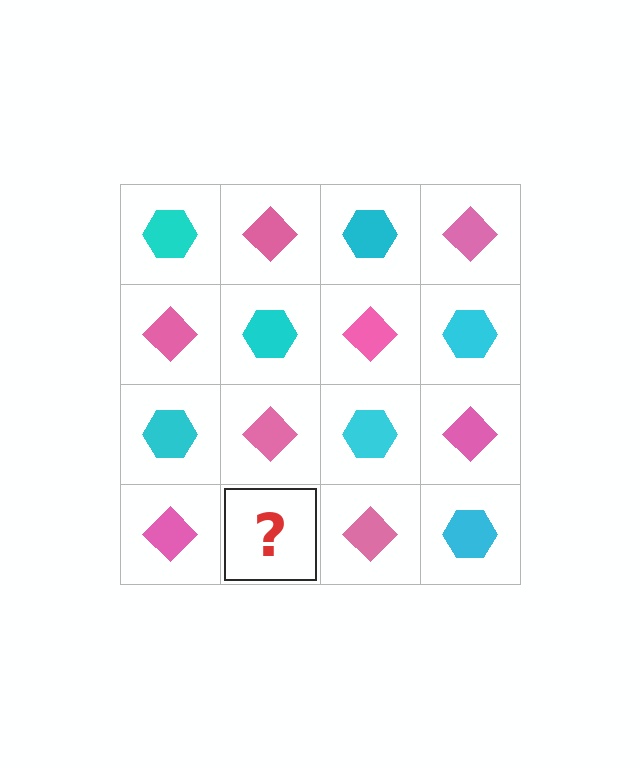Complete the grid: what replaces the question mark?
The question mark should be replaced with a cyan hexagon.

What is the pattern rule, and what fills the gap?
The rule is that it alternates cyan hexagon and pink diamond in a checkerboard pattern. The gap should be filled with a cyan hexagon.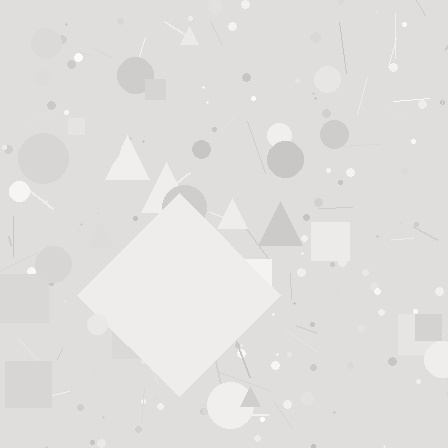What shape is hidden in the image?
A diamond is hidden in the image.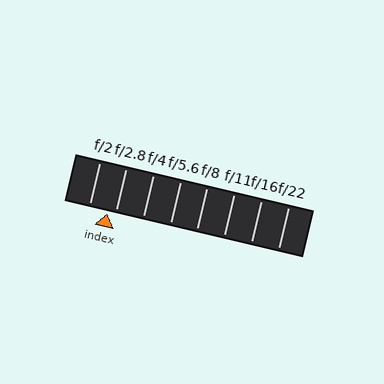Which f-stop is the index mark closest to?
The index mark is closest to f/2.8.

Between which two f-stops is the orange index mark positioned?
The index mark is between f/2 and f/2.8.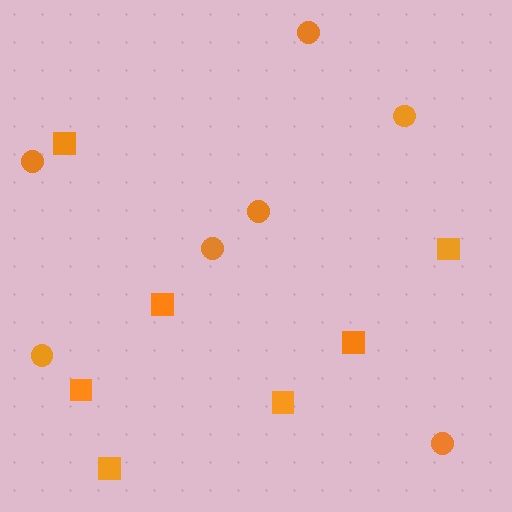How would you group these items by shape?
There are 2 groups: one group of squares (7) and one group of circles (7).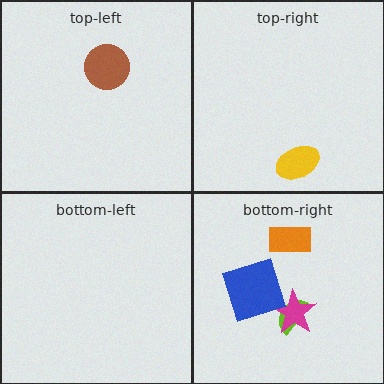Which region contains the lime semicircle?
The bottom-right region.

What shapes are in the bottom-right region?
The lime semicircle, the magenta star, the blue square, the orange rectangle.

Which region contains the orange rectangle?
The bottom-right region.